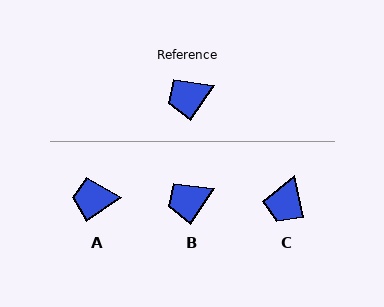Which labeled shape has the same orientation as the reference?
B.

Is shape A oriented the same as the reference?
No, it is off by about 22 degrees.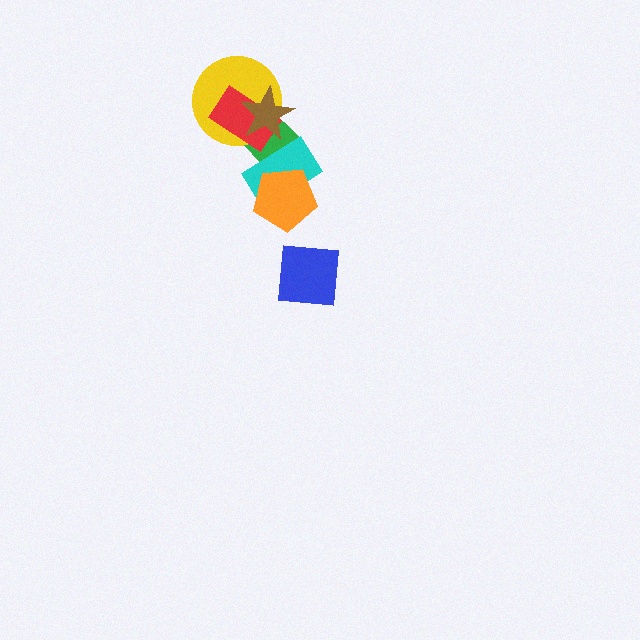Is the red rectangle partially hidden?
Yes, it is partially covered by another shape.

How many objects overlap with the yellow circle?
3 objects overlap with the yellow circle.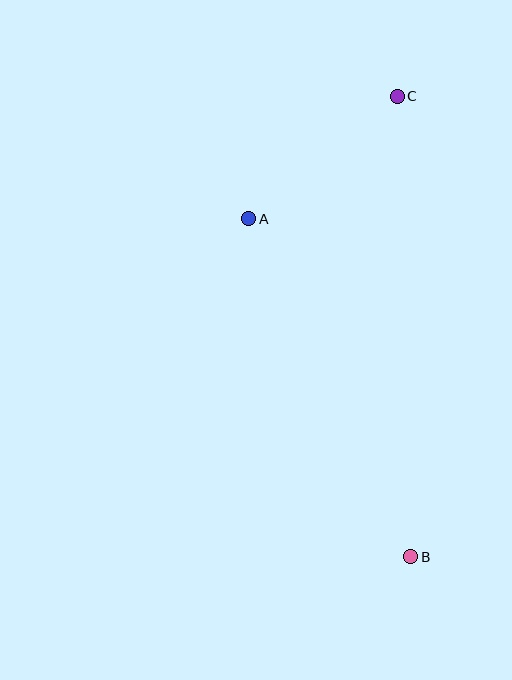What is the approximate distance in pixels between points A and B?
The distance between A and B is approximately 375 pixels.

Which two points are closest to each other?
Points A and C are closest to each other.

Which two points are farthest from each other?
Points B and C are farthest from each other.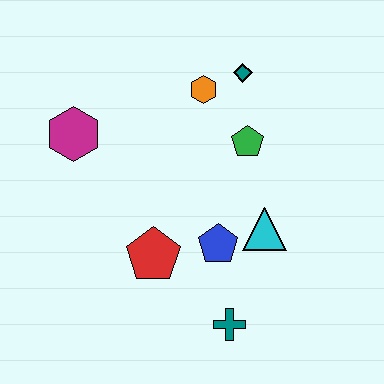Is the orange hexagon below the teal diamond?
Yes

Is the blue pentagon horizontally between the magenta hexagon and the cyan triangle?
Yes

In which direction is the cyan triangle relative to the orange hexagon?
The cyan triangle is below the orange hexagon.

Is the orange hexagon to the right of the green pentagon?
No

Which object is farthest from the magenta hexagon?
The teal cross is farthest from the magenta hexagon.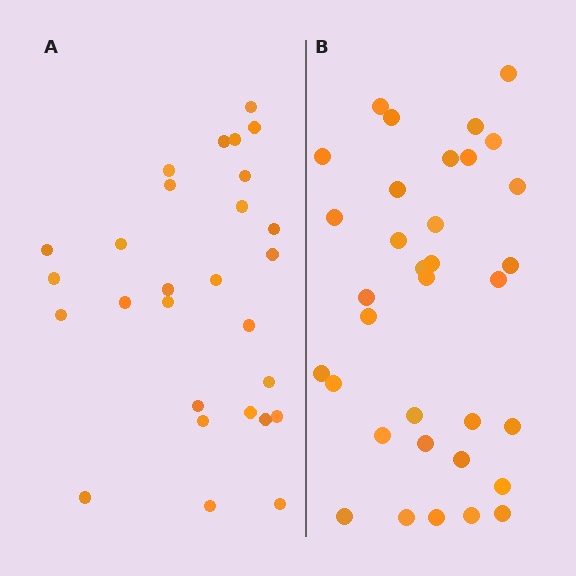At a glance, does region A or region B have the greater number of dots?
Region B (the right region) has more dots.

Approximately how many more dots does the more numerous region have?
Region B has about 6 more dots than region A.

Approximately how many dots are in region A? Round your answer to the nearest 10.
About 30 dots. (The exact count is 28, which rounds to 30.)